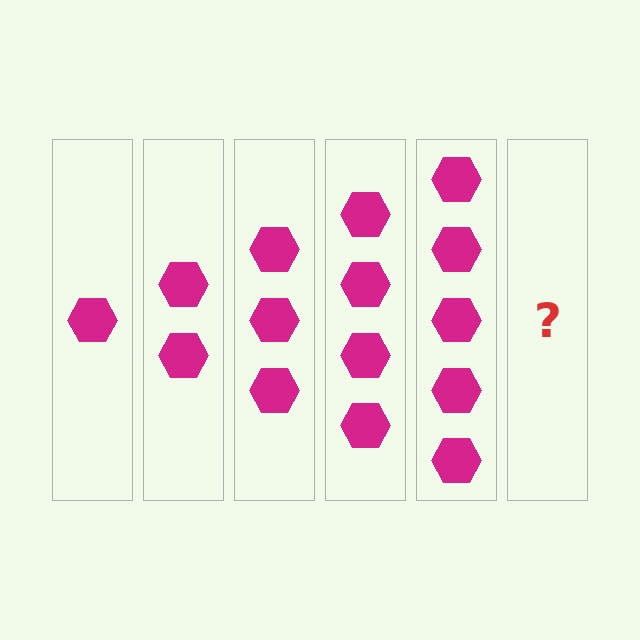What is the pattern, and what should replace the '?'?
The pattern is that each step adds one more hexagon. The '?' should be 6 hexagons.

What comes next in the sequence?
The next element should be 6 hexagons.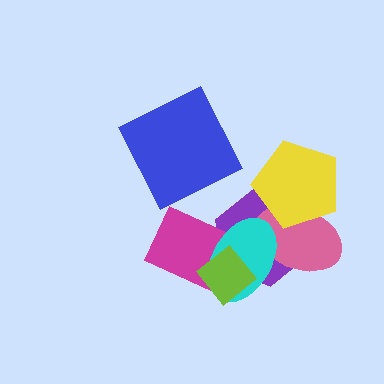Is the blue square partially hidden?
No, no other shape covers it.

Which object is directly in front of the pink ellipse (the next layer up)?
The cyan ellipse is directly in front of the pink ellipse.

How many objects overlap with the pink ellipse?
3 objects overlap with the pink ellipse.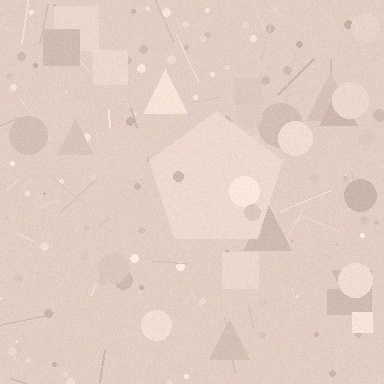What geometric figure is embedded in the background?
A pentagon is embedded in the background.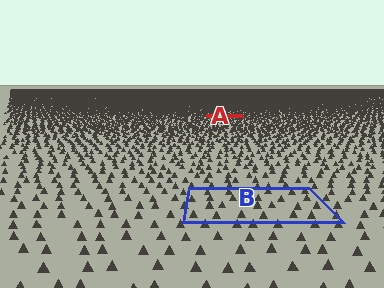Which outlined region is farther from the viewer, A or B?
Region A is farther from the viewer — the texture elements inside it appear smaller and more densely packed.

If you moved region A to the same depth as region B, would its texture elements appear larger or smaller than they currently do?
They would appear larger. At a closer depth, the same texture elements are projected at a bigger on-screen size.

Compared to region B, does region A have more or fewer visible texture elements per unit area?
Region A has more texture elements per unit area — they are packed more densely because it is farther away.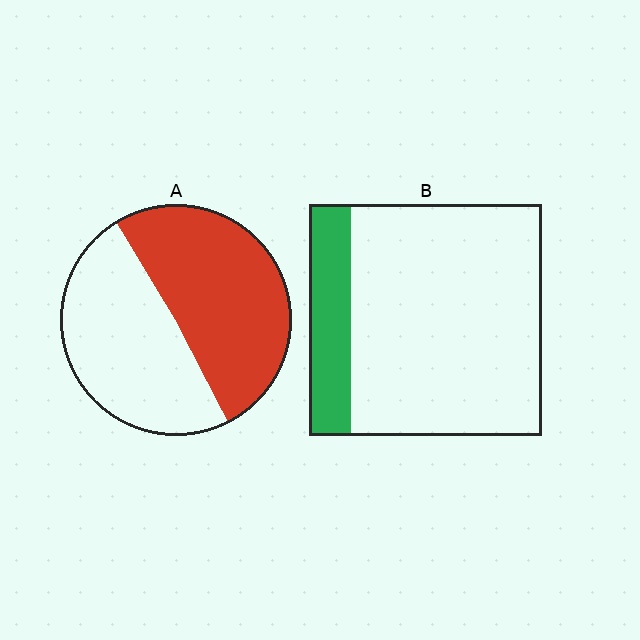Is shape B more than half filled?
No.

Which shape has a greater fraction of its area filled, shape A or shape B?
Shape A.